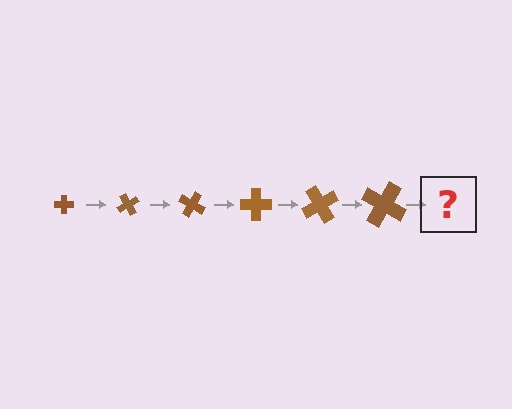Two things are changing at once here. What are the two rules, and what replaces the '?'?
The two rules are that the cross grows larger each step and it rotates 60 degrees each step. The '?' should be a cross, larger than the previous one and rotated 360 degrees from the start.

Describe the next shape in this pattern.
It should be a cross, larger than the previous one and rotated 360 degrees from the start.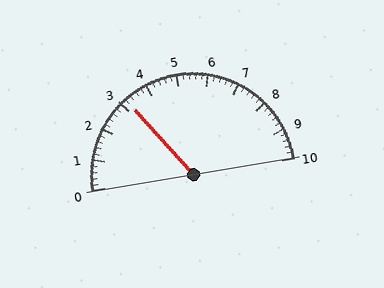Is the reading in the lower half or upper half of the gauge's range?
The reading is in the lower half of the range (0 to 10).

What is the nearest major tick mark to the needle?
The nearest major tick mark is 3.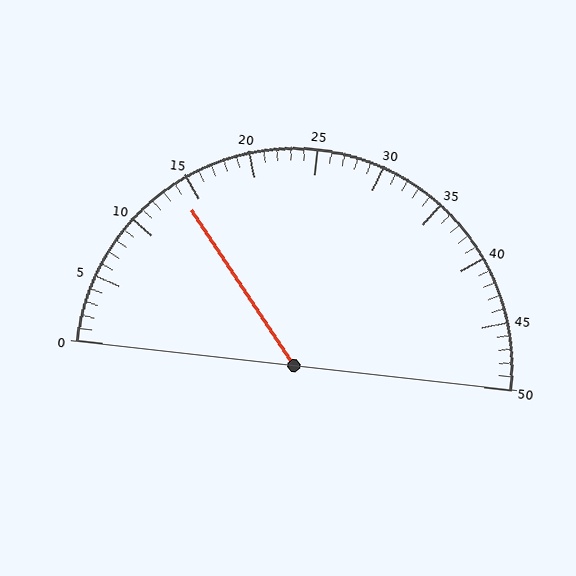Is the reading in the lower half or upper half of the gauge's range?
The reading is in the lower half of the range (0 to 50).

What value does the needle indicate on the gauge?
The needle indicates approximately 14.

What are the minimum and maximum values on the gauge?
The gauge ranges from 0 to 50.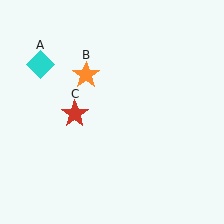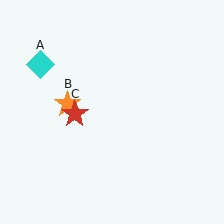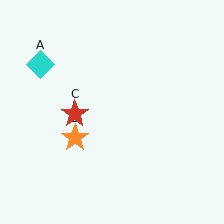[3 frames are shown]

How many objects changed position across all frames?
1 object changed position: orange star (object B).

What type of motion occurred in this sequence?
The orange star (object B) rotated counterclockwise around the center of the scene.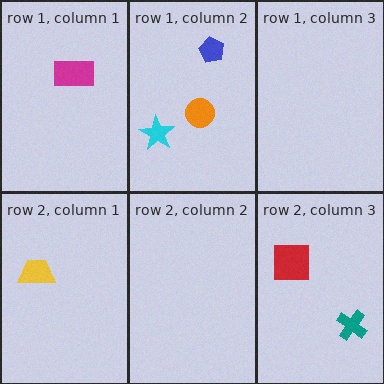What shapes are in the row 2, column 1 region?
The yellow trapezoid.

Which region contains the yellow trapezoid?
The row 2, column 1 region.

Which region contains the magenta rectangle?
The row 1, column 1 region.